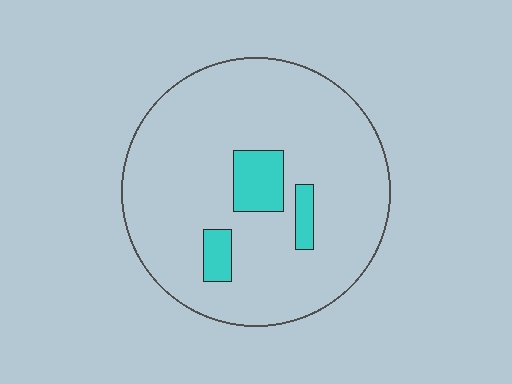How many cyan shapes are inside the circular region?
3.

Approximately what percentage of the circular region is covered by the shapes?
Approximately 10%.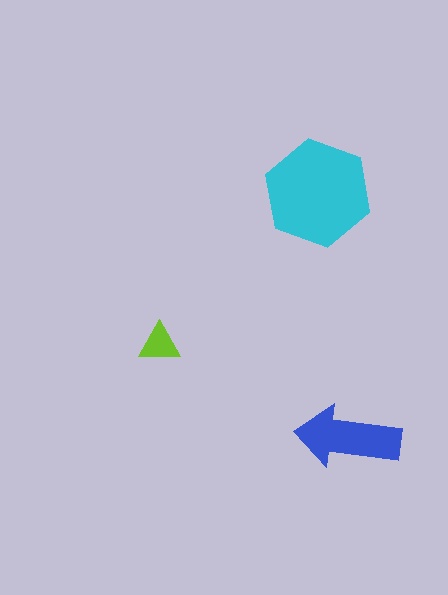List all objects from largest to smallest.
The cyan hexagon, the blue arrow, the lime triangle.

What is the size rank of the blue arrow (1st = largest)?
2nd.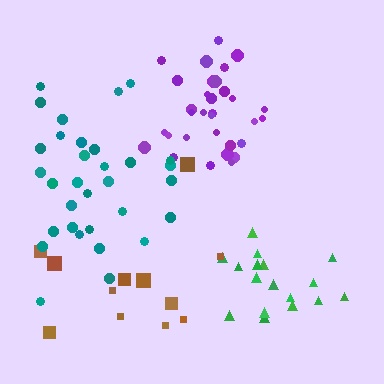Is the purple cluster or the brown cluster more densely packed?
Purple.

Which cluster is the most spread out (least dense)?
Brown.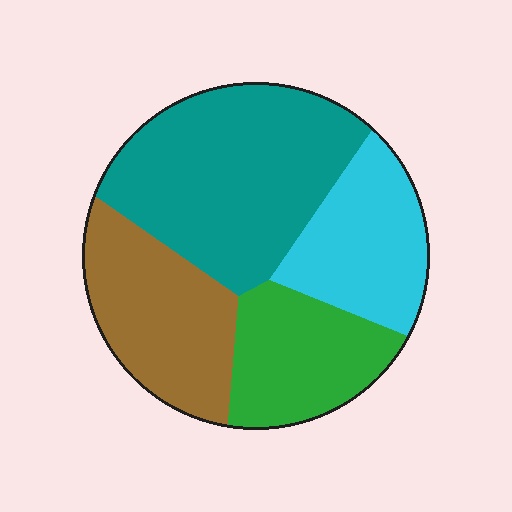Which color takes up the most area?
Teal, at roughly 40%.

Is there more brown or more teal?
Teal.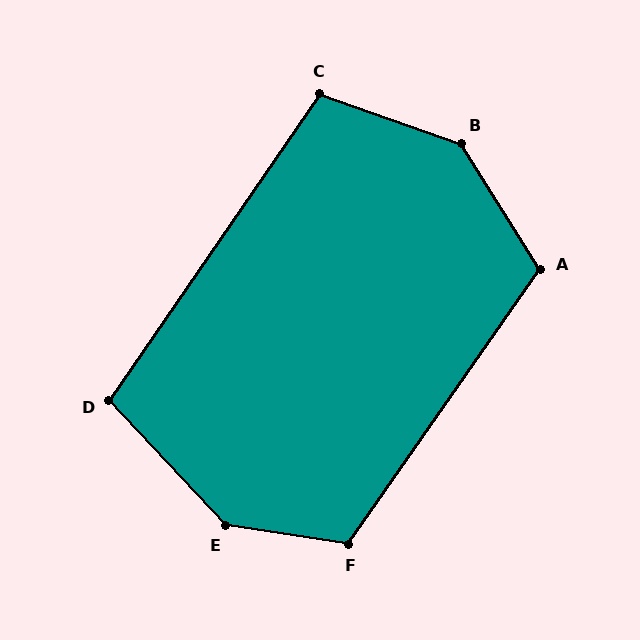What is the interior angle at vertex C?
Approximately 105 degrees (obtuse).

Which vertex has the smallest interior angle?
D, at approximately 102 degrees.